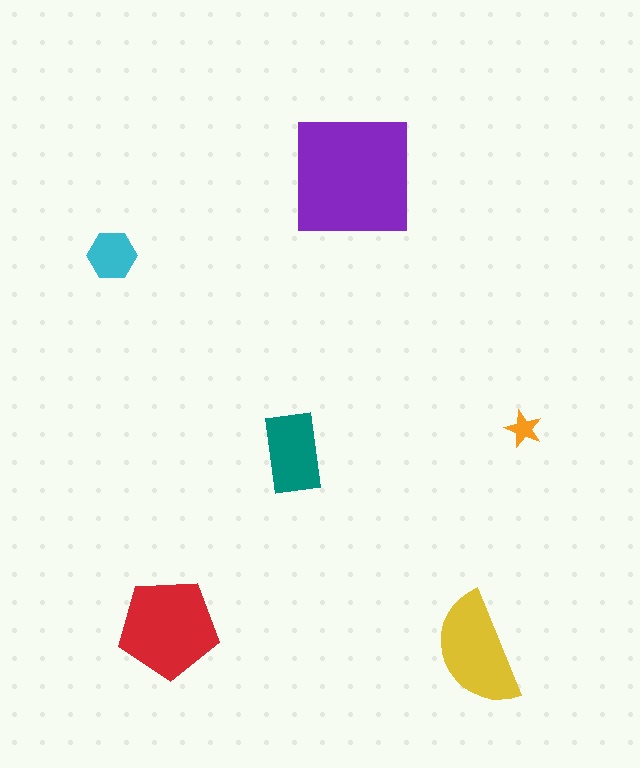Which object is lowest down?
The yellow semicircle is bottommost.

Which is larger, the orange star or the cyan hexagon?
The cyan hexagon.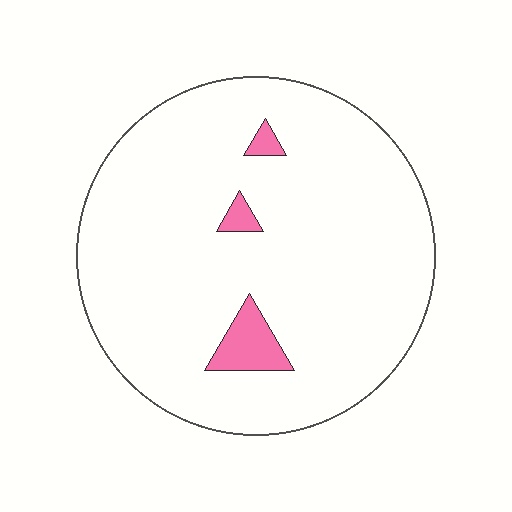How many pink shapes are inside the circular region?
3.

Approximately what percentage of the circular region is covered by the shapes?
Approximately 5%.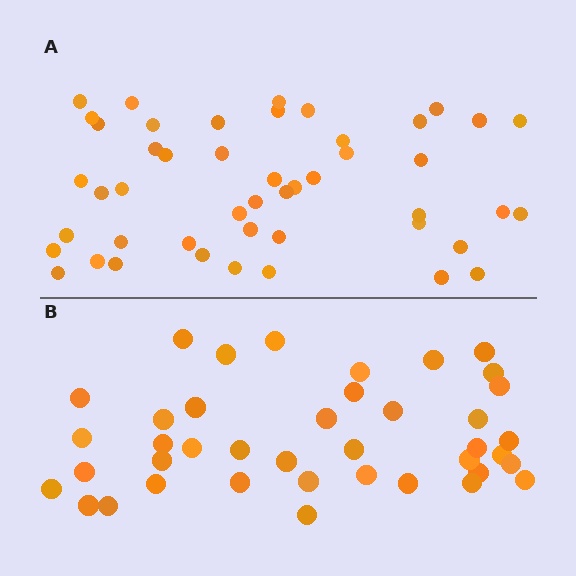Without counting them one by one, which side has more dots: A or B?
Region A (the top region) has more dots.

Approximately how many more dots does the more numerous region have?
Region A has roughly 8 or so more dots than region B.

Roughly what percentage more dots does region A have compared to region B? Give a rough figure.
About 20% more.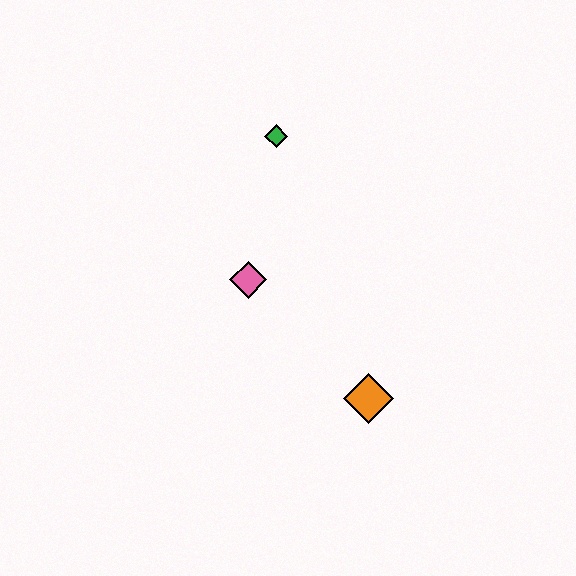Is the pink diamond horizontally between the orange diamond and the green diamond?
No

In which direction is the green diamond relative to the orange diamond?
The green diamond is above the orange diamond.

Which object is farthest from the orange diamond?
The green diamond is farthest from the orange diamond.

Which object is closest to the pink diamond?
The green diamond is closest to the pink diamond.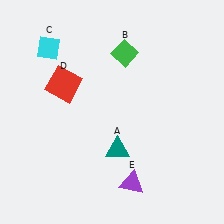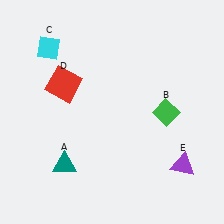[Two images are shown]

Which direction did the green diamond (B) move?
The green diamond (B) moved down.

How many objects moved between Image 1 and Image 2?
3 objects moved between the two images.